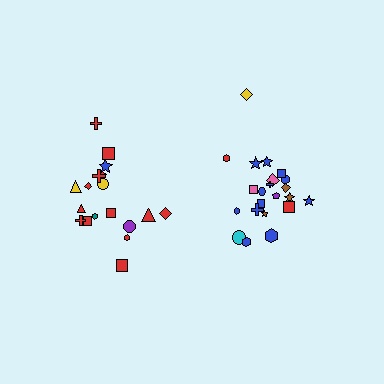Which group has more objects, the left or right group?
The right group.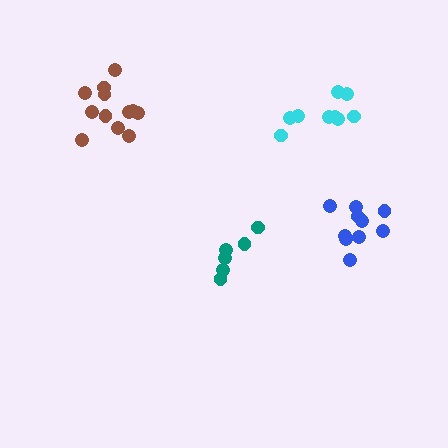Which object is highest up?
The brown cluster is topmost.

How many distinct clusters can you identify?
There are 4 distinct clusters.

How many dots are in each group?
Group 1: 9 dots, Group 2: 10 dots, Group 3: 6 dots, Group 4: 12 dots (37 total).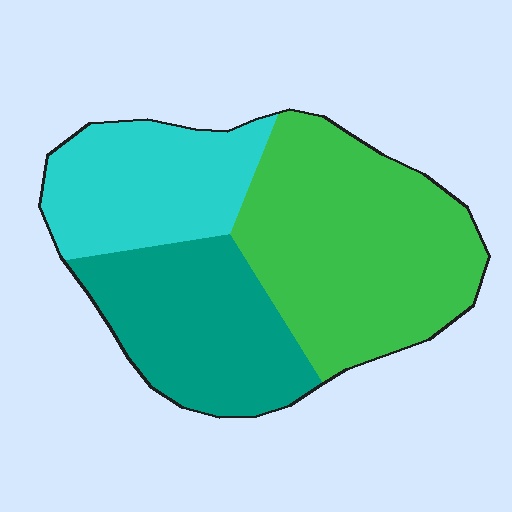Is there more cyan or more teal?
Teal.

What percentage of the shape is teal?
Teal takes up between a quarter and a half of the shape.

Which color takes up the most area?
Green, at roughly 45%.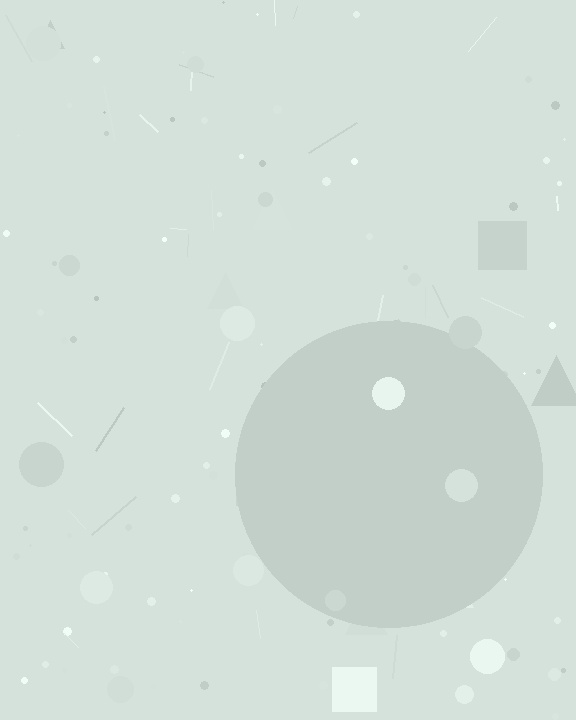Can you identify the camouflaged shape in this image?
The camouflaged shape is a circle.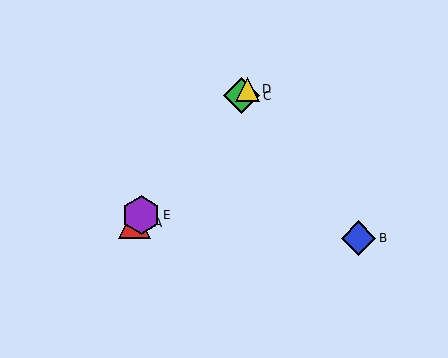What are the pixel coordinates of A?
Object A is at (135, 223).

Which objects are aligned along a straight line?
Objects A, C, D, E are aligned along a straight line.